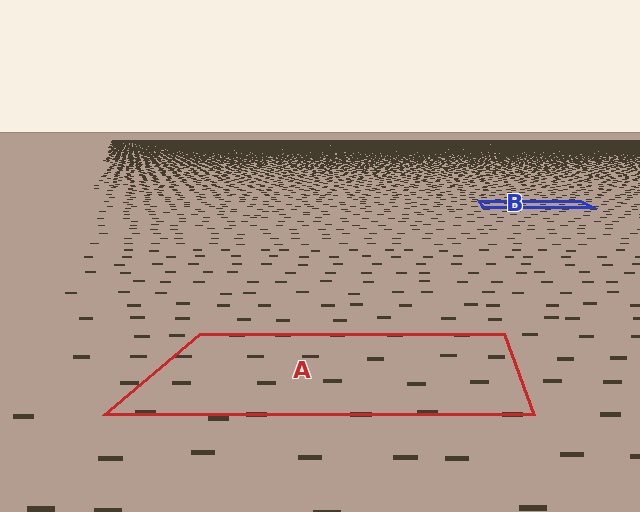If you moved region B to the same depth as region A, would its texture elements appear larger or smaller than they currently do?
They would appear larger. At a closer depth, the same texture elements are projected at a bigger on-screen size.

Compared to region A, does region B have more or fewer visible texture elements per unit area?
Region B has more texture elements per unit area — they are packed more densely because it is farther away.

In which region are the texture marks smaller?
The texture marks are smaller in region B, because it is farther away.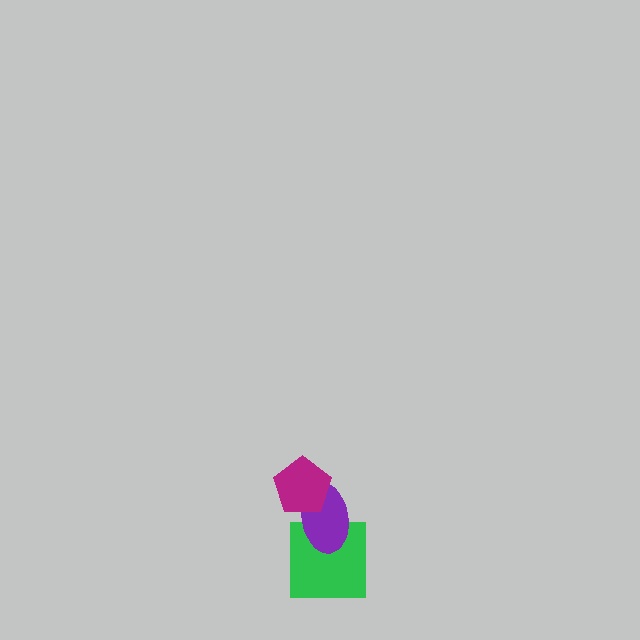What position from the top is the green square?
The green square is 3rd from the top.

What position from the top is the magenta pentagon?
The magenta pentagon is 1st from the top.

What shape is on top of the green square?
The purple ellipse is on top of the green square.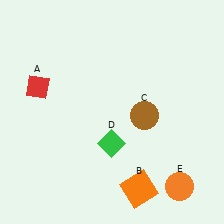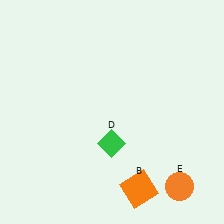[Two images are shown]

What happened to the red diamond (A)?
The red diamond (A) was removed in Image 2. It was in the top-left area of Image 1.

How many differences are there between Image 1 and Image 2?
There are 2 differences between the two images.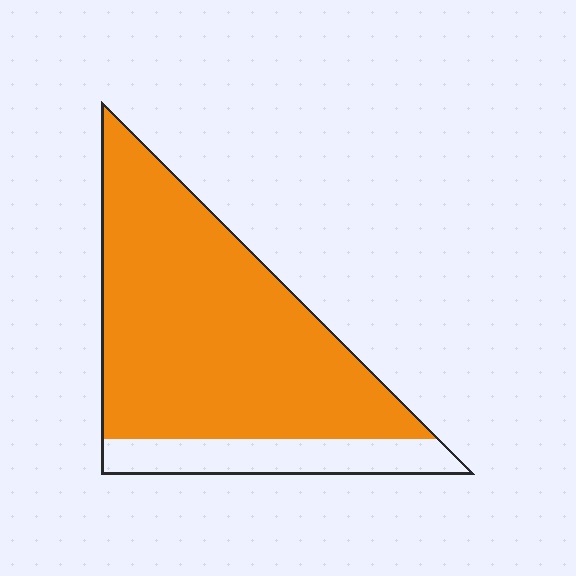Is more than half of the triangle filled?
Yes.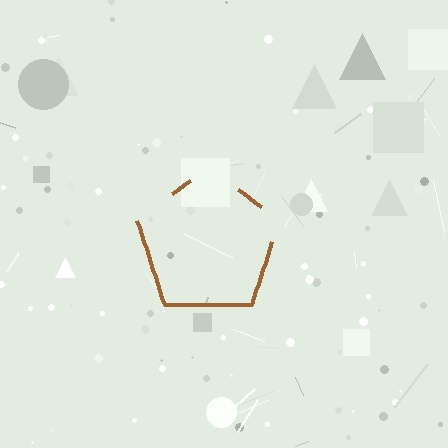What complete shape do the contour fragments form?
The contour fragments form a pentagon.